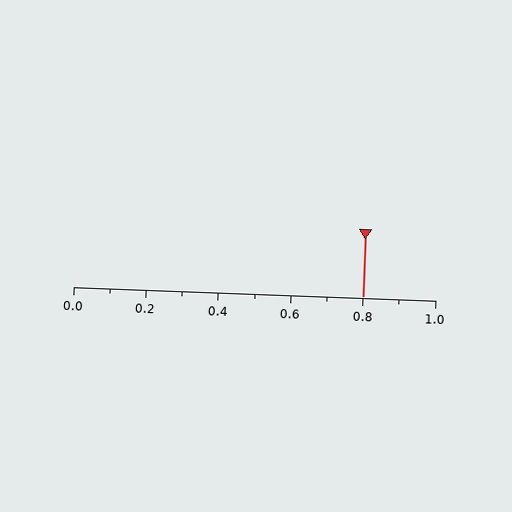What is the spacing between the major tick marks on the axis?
The major ticks are spaced 0.2 apart.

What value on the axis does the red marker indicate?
The marker indicates approximately 0.8.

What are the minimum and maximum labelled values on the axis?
The axis runs from 0.0 to 1.0.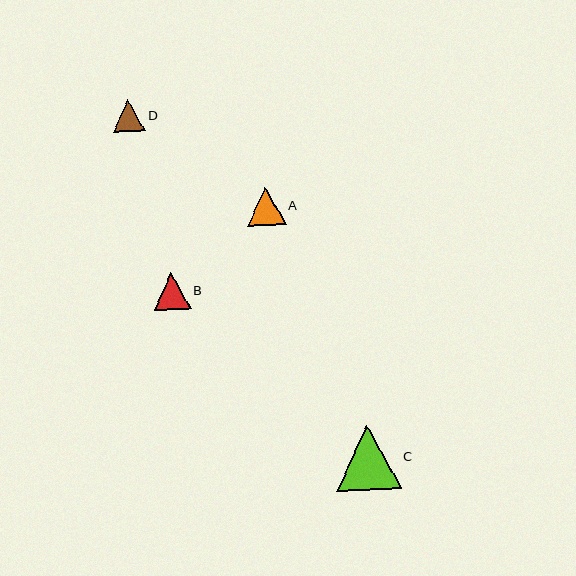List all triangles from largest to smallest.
From largest to smallest: C, A, B, D.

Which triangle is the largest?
Triangle C is the largest with a size of approximately 65 pixels.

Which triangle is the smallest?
Triangle D is the smallest with a size of approximately 32 pixels.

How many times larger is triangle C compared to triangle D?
Triangle C is approximately 2.0 times the size of triangle D.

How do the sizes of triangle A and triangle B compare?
Triangle A and triangle B are approximately the same size.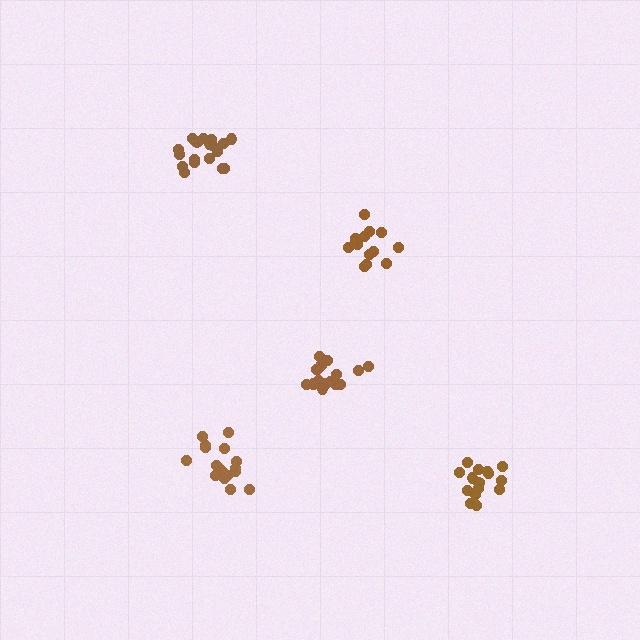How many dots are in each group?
Group 1: 14 dots, Group 2: 16 dots, Group 3: 18 dots, Group 4: 17 dots, Group 5: 17 dots (82 total).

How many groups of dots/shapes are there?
There are 5 groups.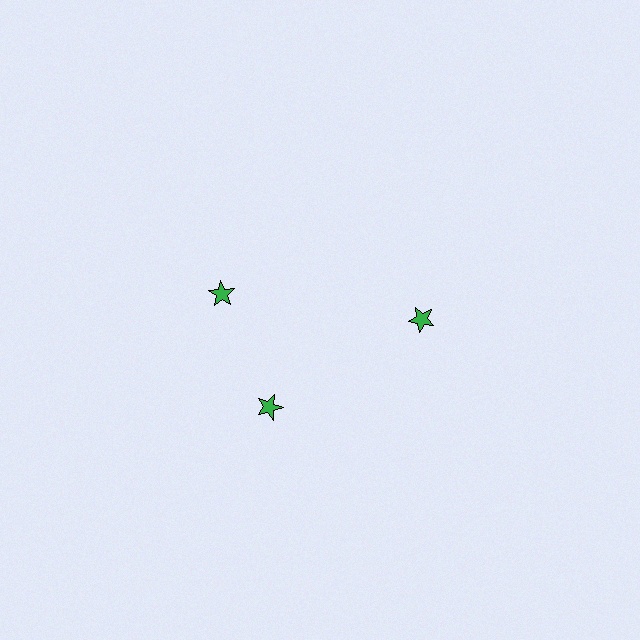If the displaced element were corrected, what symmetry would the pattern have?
It would have 3-fold rotational symmetry — the pattern would map onto itself every 120 degrees.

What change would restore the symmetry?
The symmetry would be restored by rotating it back into even spacing with its neighbors so that all 3 stars sit at equal angles and equal distance from the center.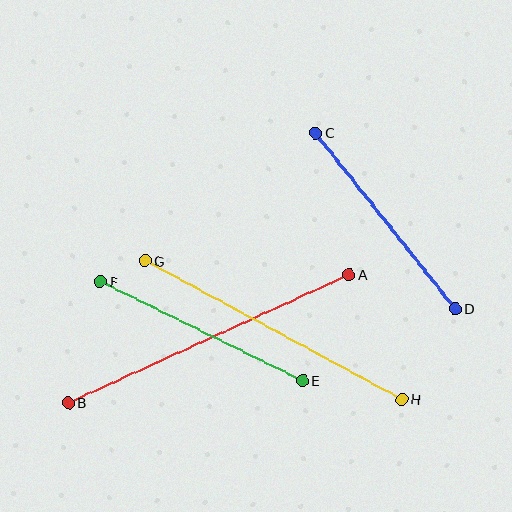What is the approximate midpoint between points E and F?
The midpoint is at approximately (201, 331) pixels.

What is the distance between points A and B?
The distance is approximately 308 pixels.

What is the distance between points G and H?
The distance is approximately 292 pixels.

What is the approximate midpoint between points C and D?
The midpoint is at approximately (385, 221) pixels.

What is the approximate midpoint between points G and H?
The midpoint is at approximately (273, 330) pixels.